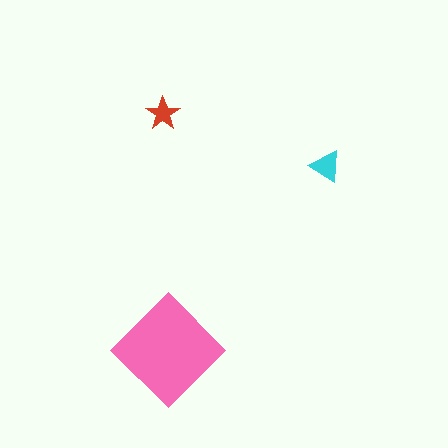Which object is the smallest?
The red star.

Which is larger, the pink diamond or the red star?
The pink diamond.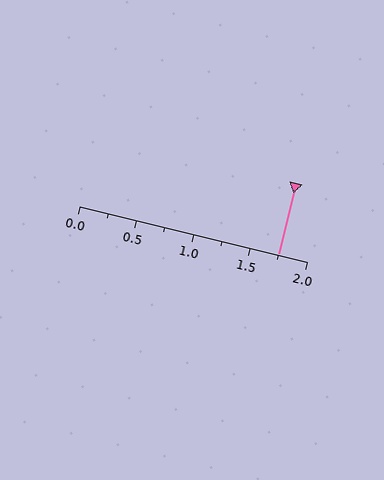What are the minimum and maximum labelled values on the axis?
The axis runs from 0.0 to 2.0.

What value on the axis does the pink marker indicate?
The marker indicates approximately 1.75.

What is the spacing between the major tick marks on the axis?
The major ticks are spaced 0.5 apart.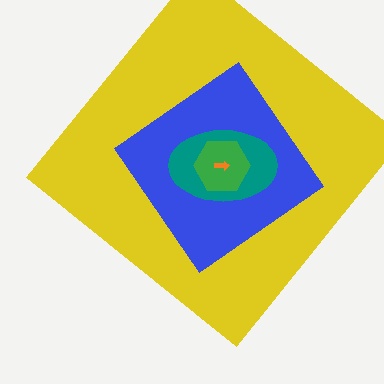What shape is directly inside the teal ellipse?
The green hexagon.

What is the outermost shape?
The yellow diamond.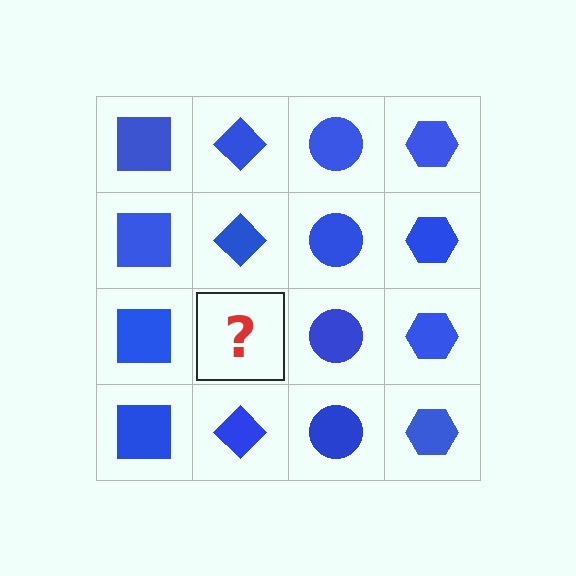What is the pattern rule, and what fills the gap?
The rule is that each column has a consistent shape. The gap should be filled with a blue diamond.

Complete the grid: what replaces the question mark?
The question mark should be replaced with a blue diamond.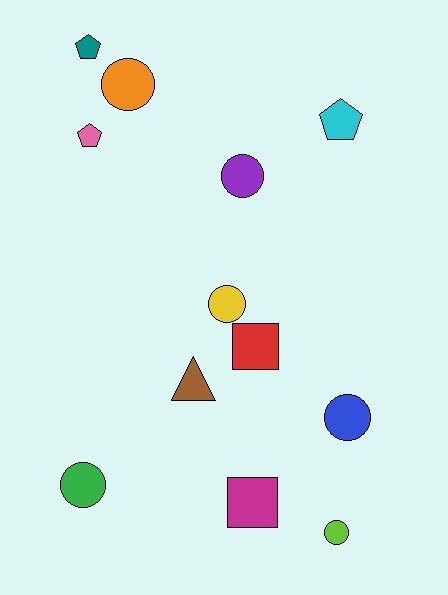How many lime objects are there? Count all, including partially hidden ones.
There is 1 lime object.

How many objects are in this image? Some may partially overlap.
There are 12 objects.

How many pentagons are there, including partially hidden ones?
There are 3 pentagons.